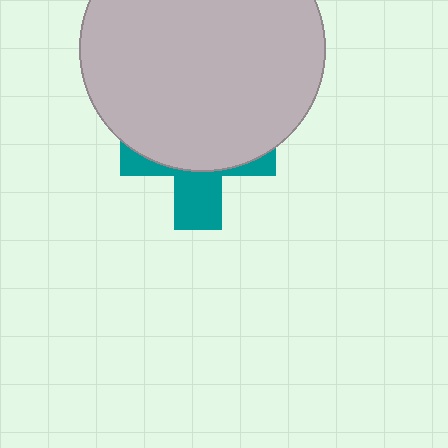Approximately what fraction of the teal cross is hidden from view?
Roughly 64% of the teal cross is hidden behind the light gray circle.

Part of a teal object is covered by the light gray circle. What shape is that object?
It is a cross.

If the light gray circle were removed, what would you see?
You would see the complete teal cross.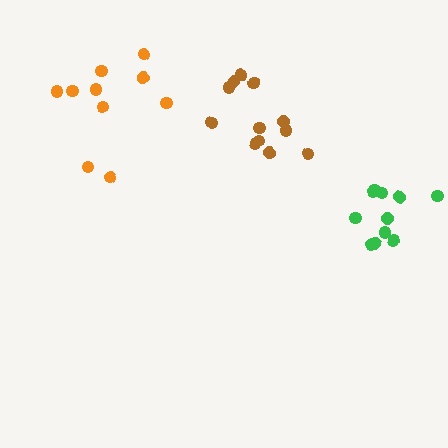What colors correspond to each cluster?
The clusters are colored: green, orange, brown.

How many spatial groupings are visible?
There are 3 spatial groupings.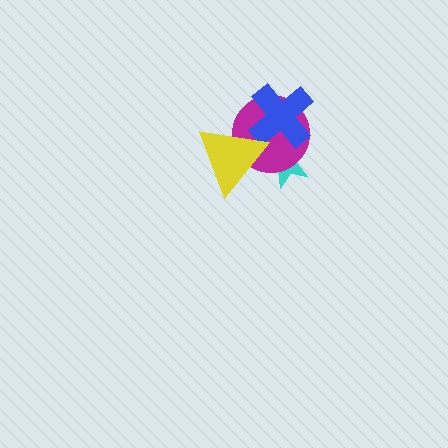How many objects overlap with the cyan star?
3 objects overlap with the cyan star.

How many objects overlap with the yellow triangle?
3 objects overlap with the yellow triangle.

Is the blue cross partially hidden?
Yes, it is partially covered by another shape.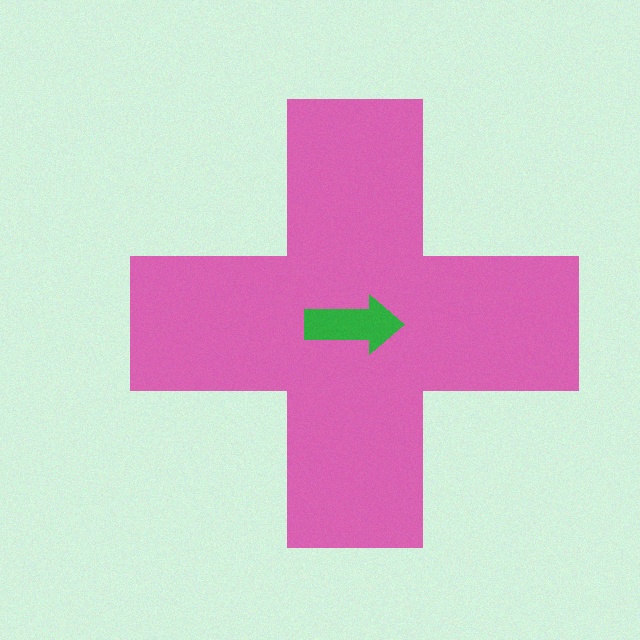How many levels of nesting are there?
2.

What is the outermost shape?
The pink cross.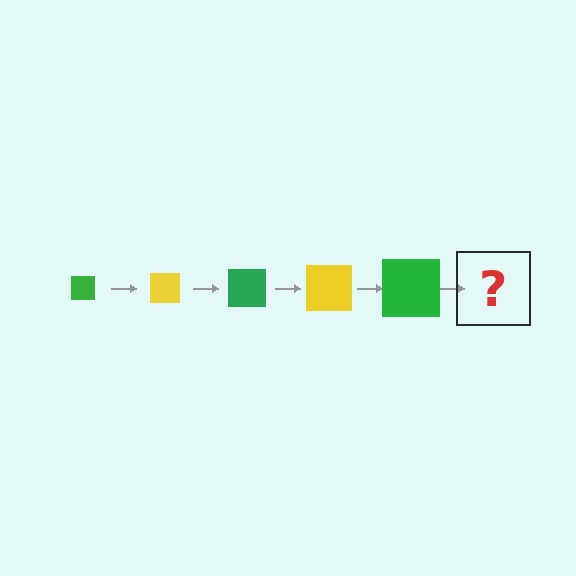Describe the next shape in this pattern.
It should be a yellow square, larger than the previous one.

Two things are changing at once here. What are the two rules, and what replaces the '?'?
The two rules are that the square grows larger each step and the color cycles through green and yellow. The '?' should be a yellow square, larger than the previous one.